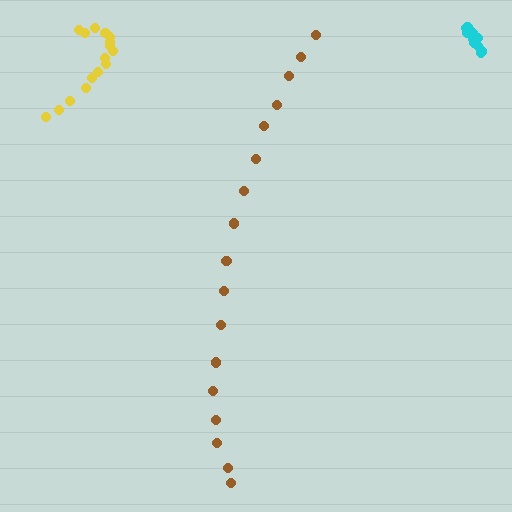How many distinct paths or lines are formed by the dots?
There are 3 distinct paths.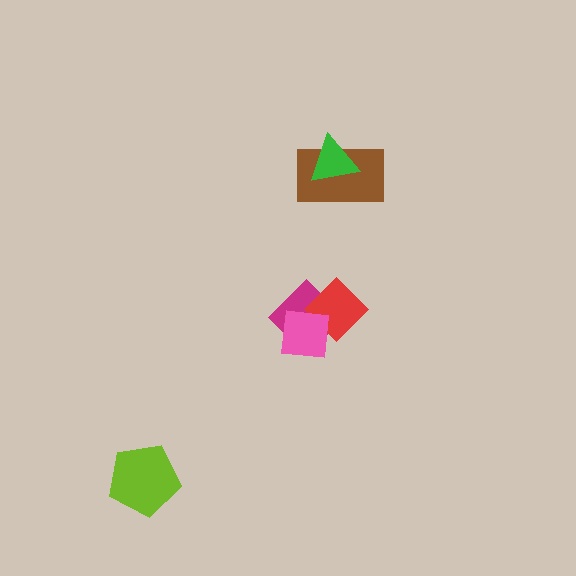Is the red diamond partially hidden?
Yes, it is partially covered by another shape.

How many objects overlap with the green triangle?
1 object overlaps with the green triangle.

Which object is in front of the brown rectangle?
The green triangle is in front of the brown rectangle.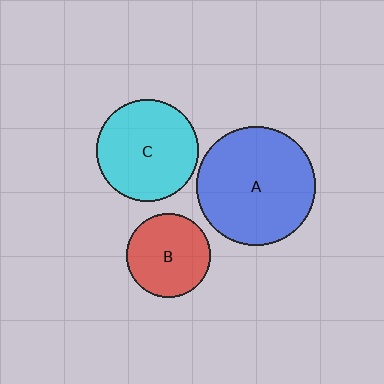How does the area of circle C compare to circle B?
Approximately 1.5 times.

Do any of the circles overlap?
No, none of the circles overlap.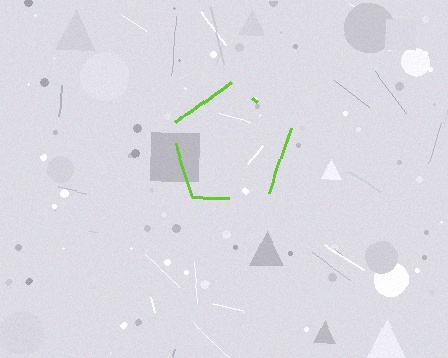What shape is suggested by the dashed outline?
The dashed outline suggests a pentagon.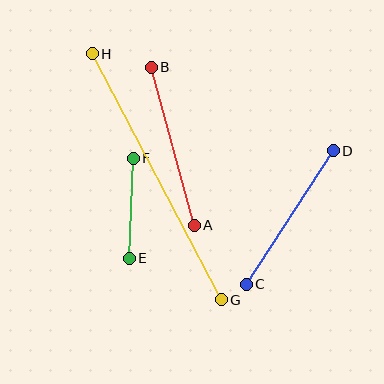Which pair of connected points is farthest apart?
Points G and H are farthest apart.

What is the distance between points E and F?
The distance is approximately 100 pixels.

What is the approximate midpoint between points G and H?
The midpoint is at approximately (157, 177) pixels.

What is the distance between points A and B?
The distance is approximately 164 pixels.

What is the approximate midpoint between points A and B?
The midpoint is at approximately (173, 146) pixels.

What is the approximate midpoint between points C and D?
The midpoint is at approximately (290, 218) pixels.